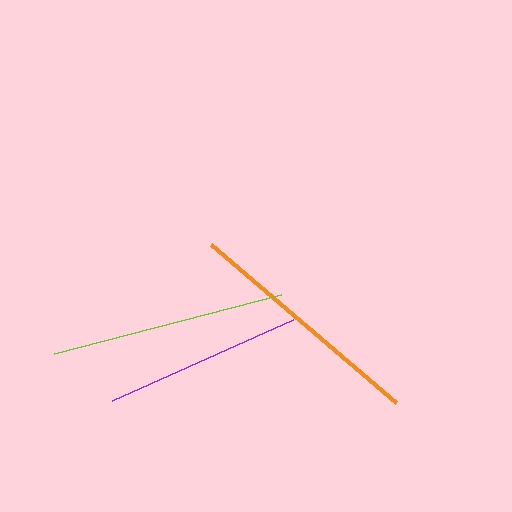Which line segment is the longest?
The orange line is the longest at approximately 243 pixels.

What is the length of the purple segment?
The purple segment is approximately 198 pixels long.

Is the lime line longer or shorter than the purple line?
The lime line is longer than the purple line.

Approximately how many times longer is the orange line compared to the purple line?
The orange line is approximately 1.2 times the length of the purple line.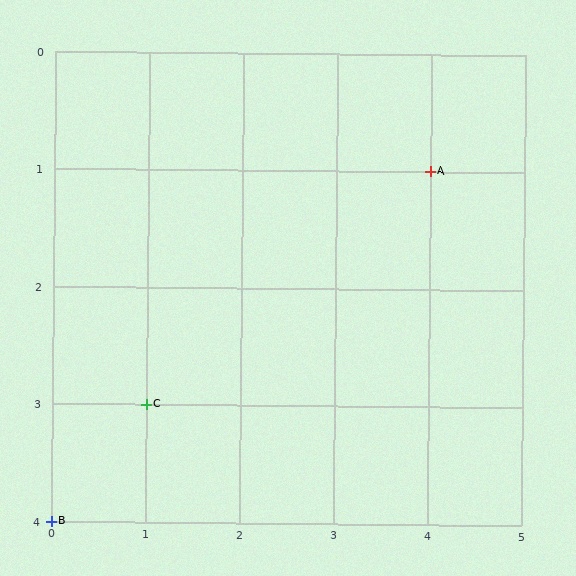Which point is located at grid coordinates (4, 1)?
Point A is at (4, 1).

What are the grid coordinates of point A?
Point A is at grid coordinates (4, 1).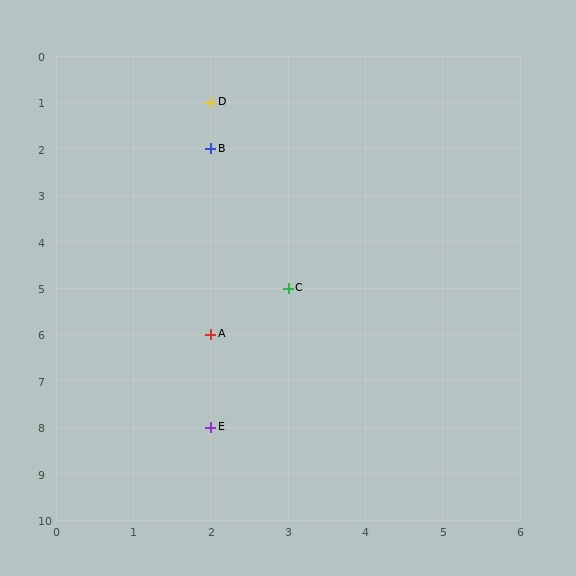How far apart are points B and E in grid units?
Points B and E are 6 rows apart.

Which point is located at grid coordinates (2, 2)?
Point B is at (2, 2).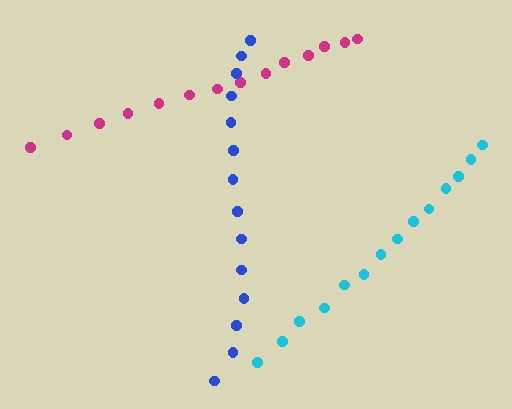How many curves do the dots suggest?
There are 3 distinct paths.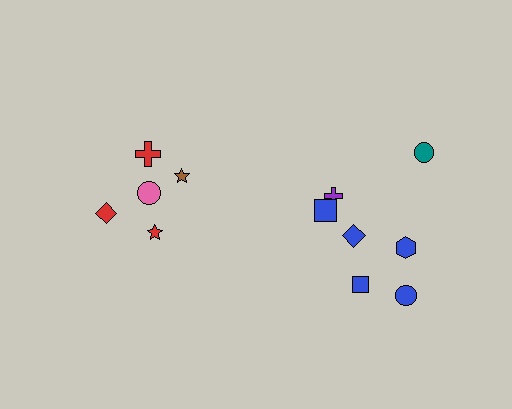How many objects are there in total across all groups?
There are 12 objects.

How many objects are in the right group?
There are 7 objects.